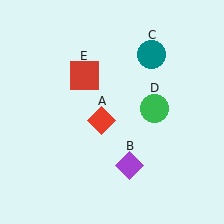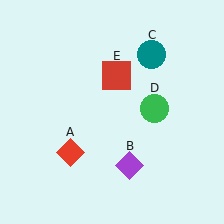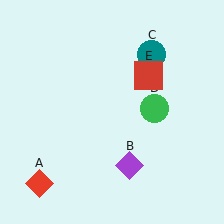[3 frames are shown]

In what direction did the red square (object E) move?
The red square (object E) moved right.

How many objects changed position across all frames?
2 objects changed position: red diamond (object A), red square (object E).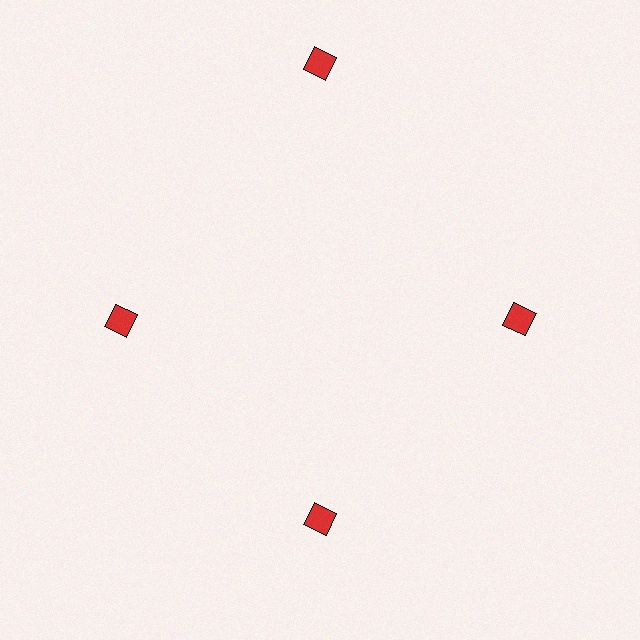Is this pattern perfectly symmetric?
No. The 4 red diamonds are arranged in a ring, but one element near the 12 o'clock position is pushed outward from the center, breaking the 4-fold rotational symmetry.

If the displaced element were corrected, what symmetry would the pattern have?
It would have 4-fold rotational symmetry — the pattern would map onto itself every 90 degrees.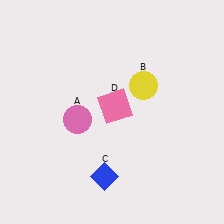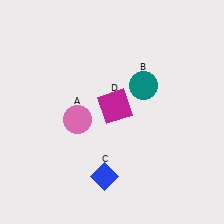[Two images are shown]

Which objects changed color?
B changed from yellow to teal. D changed from pink to magenta.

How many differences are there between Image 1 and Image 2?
There are 2 differences between the two images.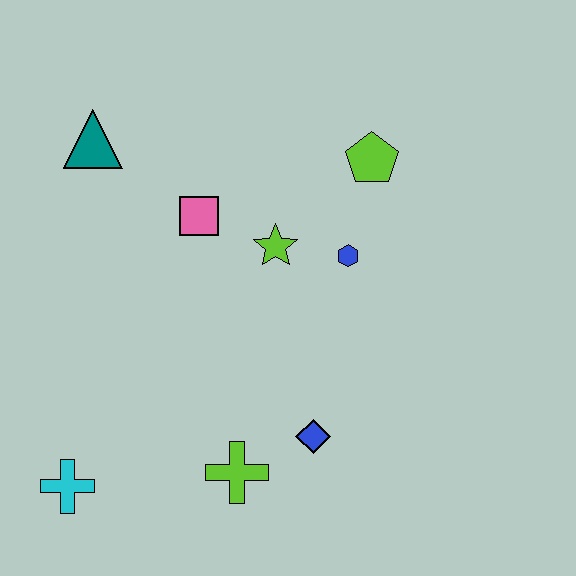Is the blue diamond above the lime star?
No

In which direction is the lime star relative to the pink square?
The lime star is to the right of the pink square.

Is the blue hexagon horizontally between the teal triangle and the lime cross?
No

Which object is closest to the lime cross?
The blue diamond is closest to the lime cross.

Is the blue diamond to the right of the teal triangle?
Yes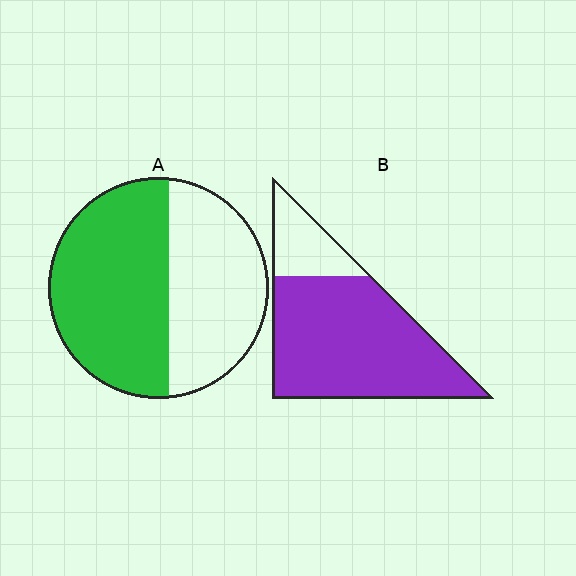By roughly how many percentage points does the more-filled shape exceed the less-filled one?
By roughly 25 percentage points (B over A).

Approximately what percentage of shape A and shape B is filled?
A is approximately 55% and B is approximately 80%.